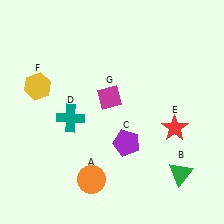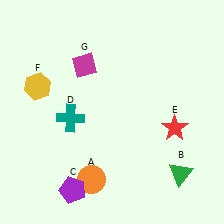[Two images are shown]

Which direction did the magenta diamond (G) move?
The magenta diamond (G) moved up.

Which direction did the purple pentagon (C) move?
The purple pentagon (C) moved left.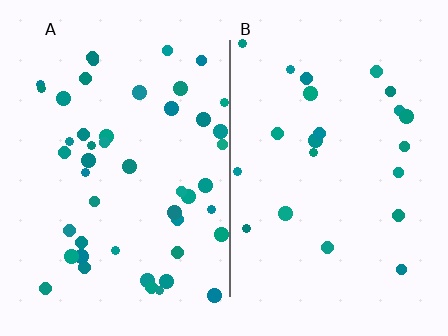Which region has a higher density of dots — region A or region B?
A (the left).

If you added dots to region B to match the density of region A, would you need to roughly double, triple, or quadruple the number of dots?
Approximately double.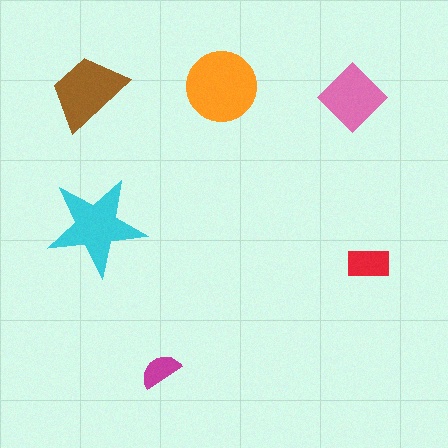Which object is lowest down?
The magenta semicircle is bottommost.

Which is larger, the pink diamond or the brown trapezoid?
The brown trapezoid.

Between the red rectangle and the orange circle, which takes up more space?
The orange circle.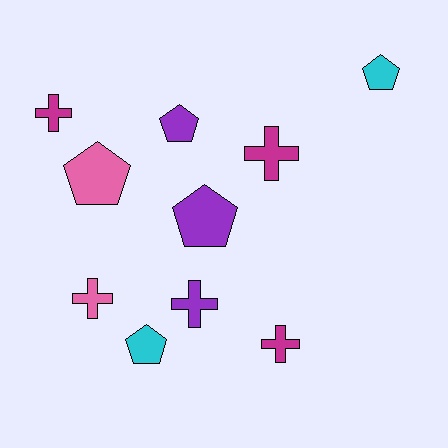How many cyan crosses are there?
There are no cyan crosses.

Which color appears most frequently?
Magenta, with 3 objects.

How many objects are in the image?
There are 10 objects.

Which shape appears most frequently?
Cross, with 5 objects.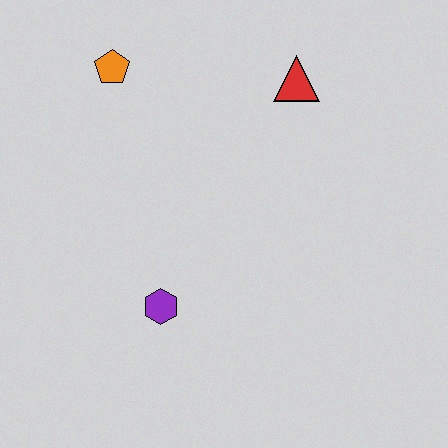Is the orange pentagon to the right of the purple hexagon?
No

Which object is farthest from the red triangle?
The purple hexagon is farthest from the red triangle.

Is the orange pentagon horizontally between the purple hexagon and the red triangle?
No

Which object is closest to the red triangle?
The orange pentagon is closest to the red triangle.